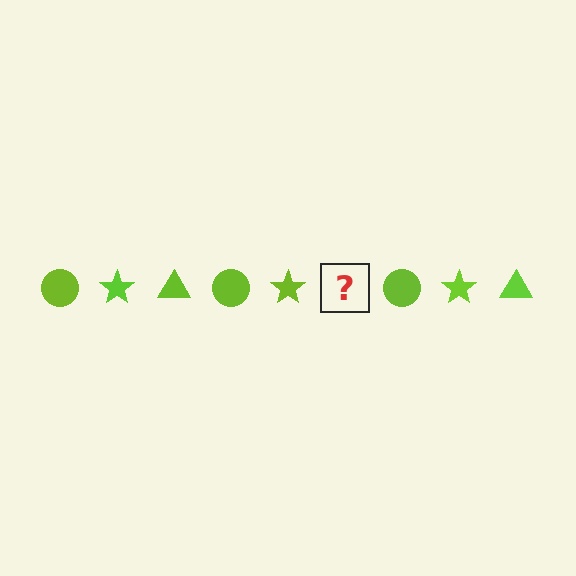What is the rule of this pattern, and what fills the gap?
The rule is that the pattern cycles through circle, star, triangle shapes in lime. The gap should be filled with a lime triangle.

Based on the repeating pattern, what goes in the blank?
The blank should be a lime triangle.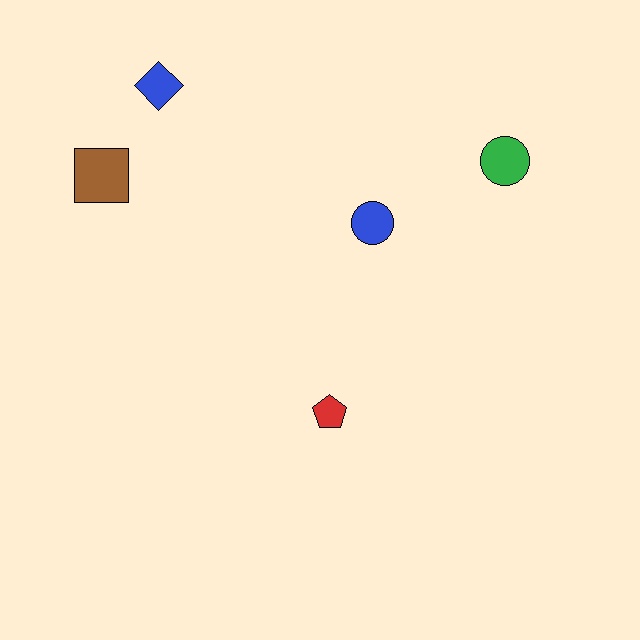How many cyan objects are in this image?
There are no cyan objects.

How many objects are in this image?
There are 5 objects.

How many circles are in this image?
There are 2 circles.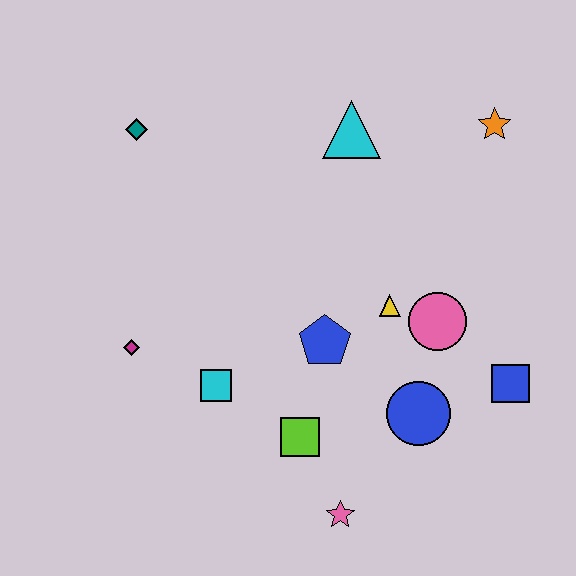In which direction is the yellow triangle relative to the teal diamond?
The yellow triangle is to the right of the teal diamond.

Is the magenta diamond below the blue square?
No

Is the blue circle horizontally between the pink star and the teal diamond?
No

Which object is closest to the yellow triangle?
The pink circle is closest to the yellow triangle.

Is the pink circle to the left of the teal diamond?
No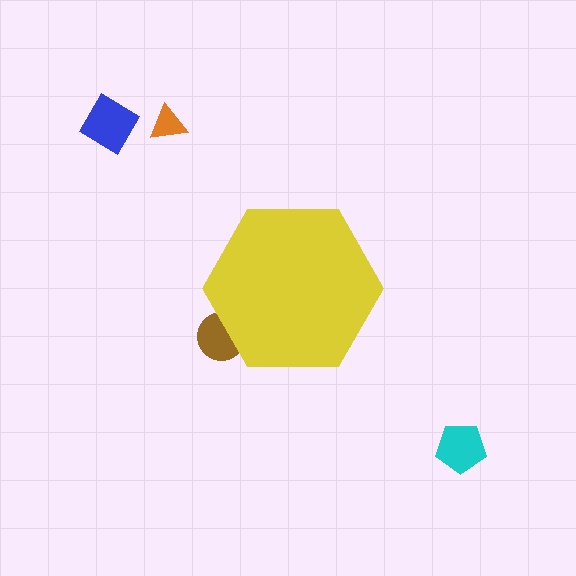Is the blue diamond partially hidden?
No, the blue diamond is fully visible.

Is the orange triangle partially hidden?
No, the orange triangle is fully visible.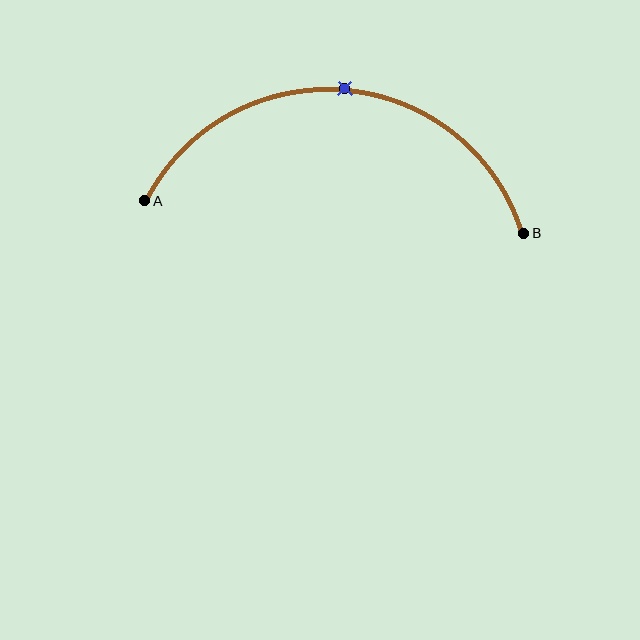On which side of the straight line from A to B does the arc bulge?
The arc bulges above the straight line connecting A and B.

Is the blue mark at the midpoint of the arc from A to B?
Yes. The blue mark lies on the arc at equal arc-length from both A and B — it is the arc midpoint.